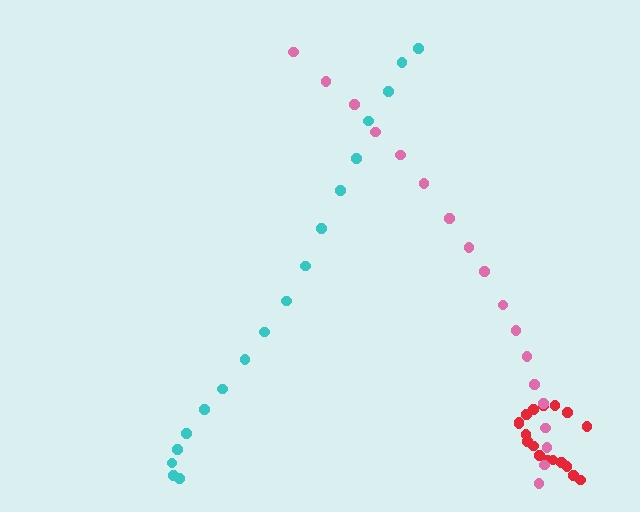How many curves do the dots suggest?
There are 3 distinct paths.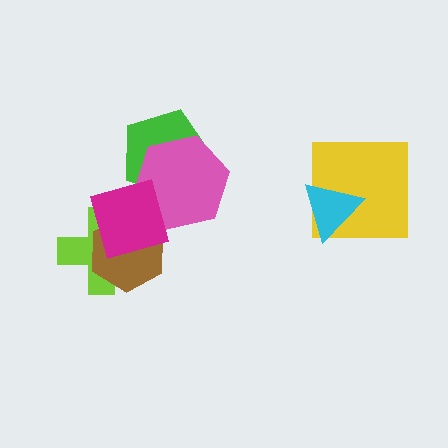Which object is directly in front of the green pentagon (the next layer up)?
The pink hexagon is directly in front of the green pentagon.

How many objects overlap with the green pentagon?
2 objects overlap with the green pentagon.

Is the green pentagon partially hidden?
Yes, it is partially covered by another shape.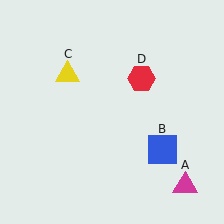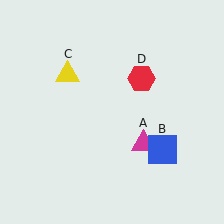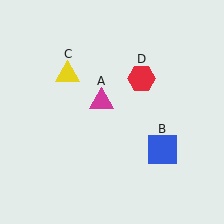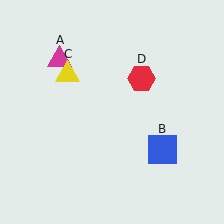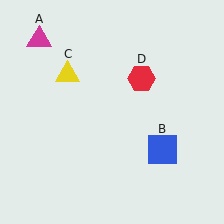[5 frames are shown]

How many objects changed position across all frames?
1 object changed position: magenta triangle (object A).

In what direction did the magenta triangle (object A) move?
The magenta triangle (object A) moved up and to the left.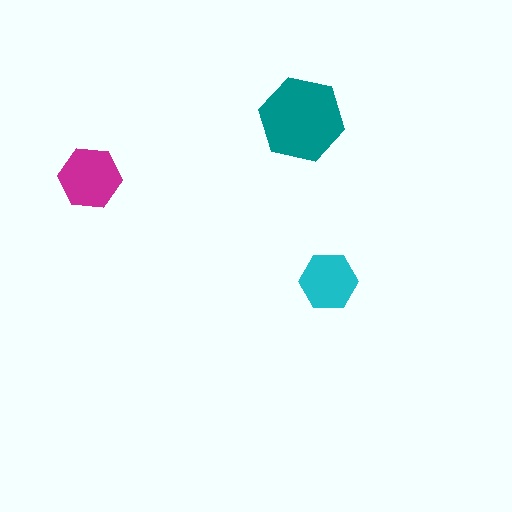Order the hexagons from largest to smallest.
the teal one, the magenta one, the cyan one.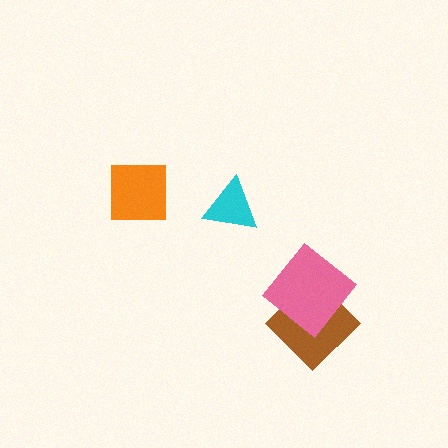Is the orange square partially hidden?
No, no other shape covers it.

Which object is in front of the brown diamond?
The pink diamond is in front of the brown diamond.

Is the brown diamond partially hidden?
Yes, it is partially covered by another shape.